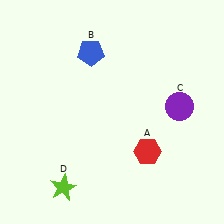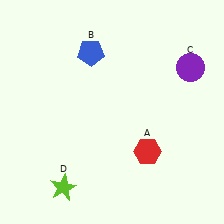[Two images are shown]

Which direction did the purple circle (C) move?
The purple circle (C) moved up.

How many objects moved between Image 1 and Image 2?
1 object moved between the two images.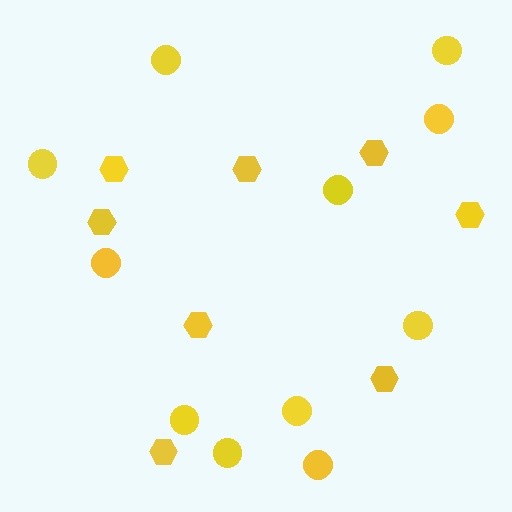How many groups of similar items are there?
There are 2 groups: one group of circles (11) and one group of hexagons (8).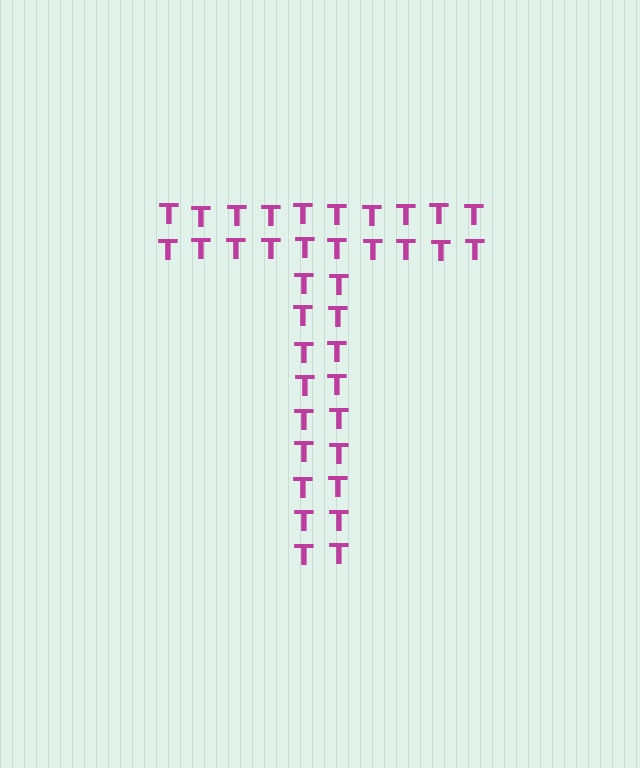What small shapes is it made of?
It is made of small letter T's.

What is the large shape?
The large shape is the letter T.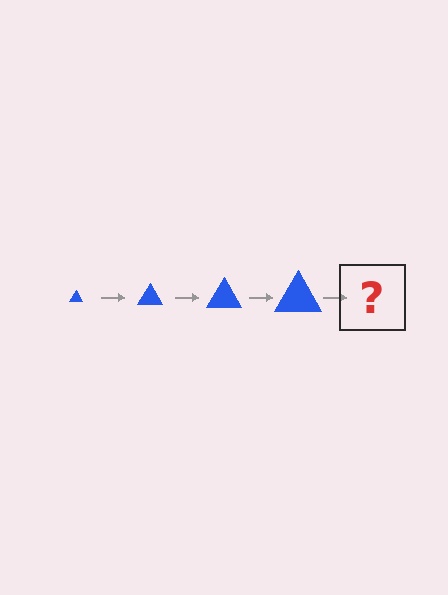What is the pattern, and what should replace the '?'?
The pattern is that the triangle gets progressively larger each step. The '?' should be a blue triangle, larger than the previous one.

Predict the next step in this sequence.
The next step is a blue triangle, larger than the previous one.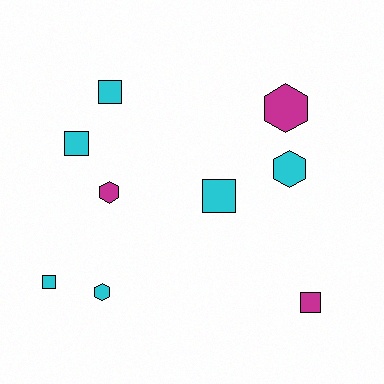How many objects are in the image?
There are 9 objects.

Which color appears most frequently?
Cyan, with 6 objects.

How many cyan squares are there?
There are 4 cyan squares.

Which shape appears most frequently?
Square, with 5 objects.